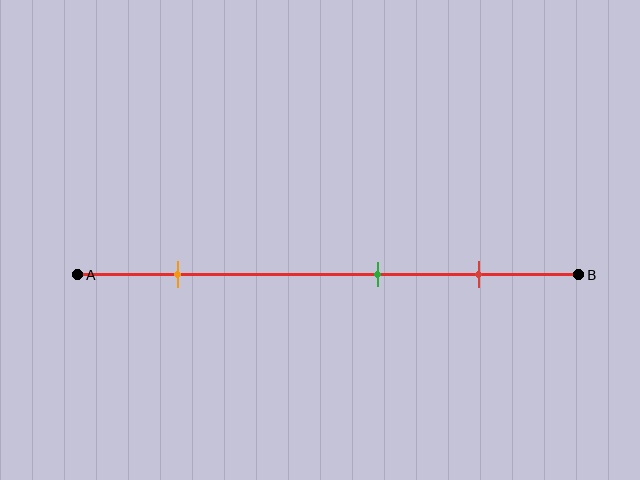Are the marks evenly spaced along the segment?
No, the marks are not evenly spaced.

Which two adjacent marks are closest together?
The green and red marks are the closest adjacent pair.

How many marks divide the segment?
There are 3 marks dividing the segment.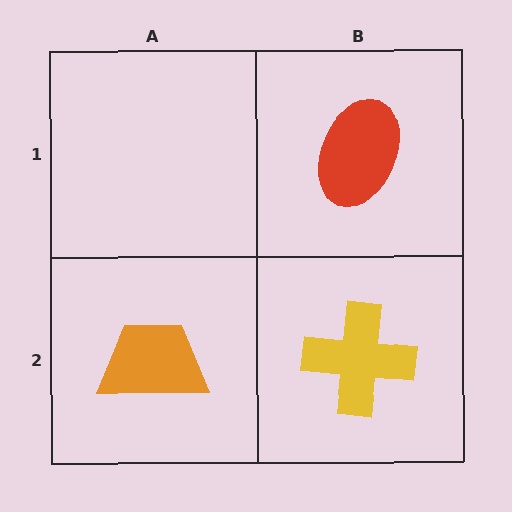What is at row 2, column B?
A yellow cross.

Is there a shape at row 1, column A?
No, that cell is empty.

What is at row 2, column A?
An orange trapezoid.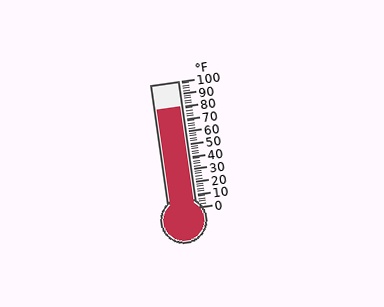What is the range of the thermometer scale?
The thermometer scale ranges from 0°F to 100°F.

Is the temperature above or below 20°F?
The temperature is above 20°F.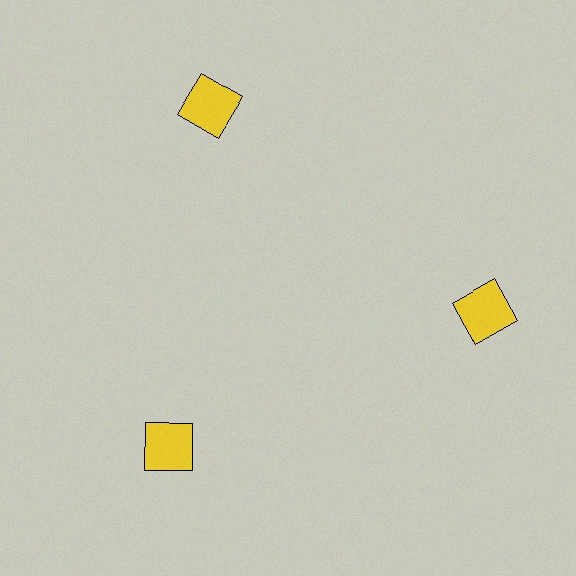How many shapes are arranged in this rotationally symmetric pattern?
There are 3 shapes, arranged in 3 groups of 1.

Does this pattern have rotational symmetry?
Yes, this pattern has 3-fold rotational symmetry. It looks the same after rotating 120 degrees around the center.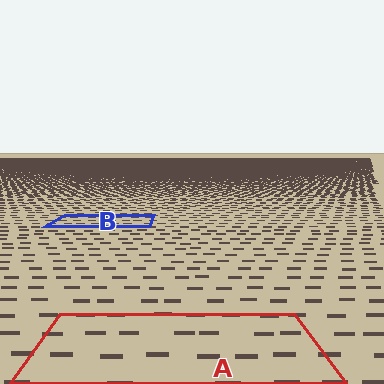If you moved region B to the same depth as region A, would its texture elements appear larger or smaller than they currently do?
They would appear larger. At a closer depth, the same texture elements are projected at a bigger on-screen size.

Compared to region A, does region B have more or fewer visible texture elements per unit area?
Region B has more texture elements per unit area — they are packed more densely because it is farther away.